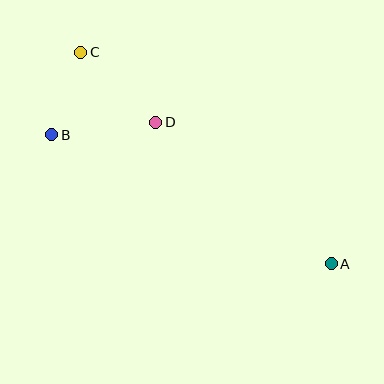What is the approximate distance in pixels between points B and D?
The distance between B and D is approximately 104 pixels.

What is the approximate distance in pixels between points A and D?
The distance between A and D is approximately 225 pixels.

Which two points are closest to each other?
Points B and C are closest to each other.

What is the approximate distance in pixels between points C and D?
The distance between C and D is approximately 102 pixels.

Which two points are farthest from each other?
Points A and C are farthest from each other.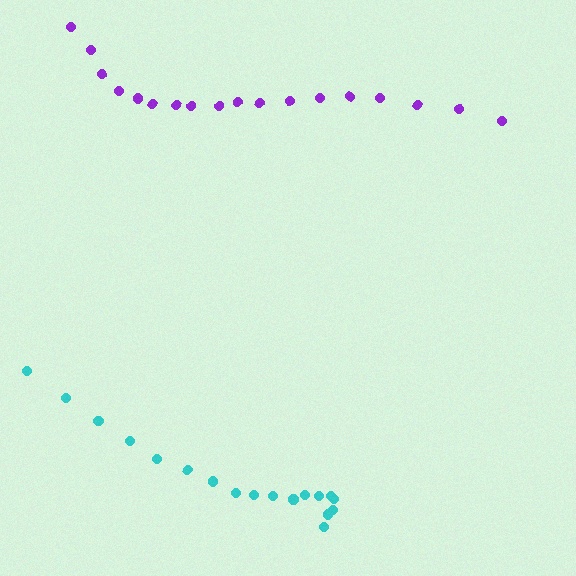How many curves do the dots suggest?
There are 2 distinct paths.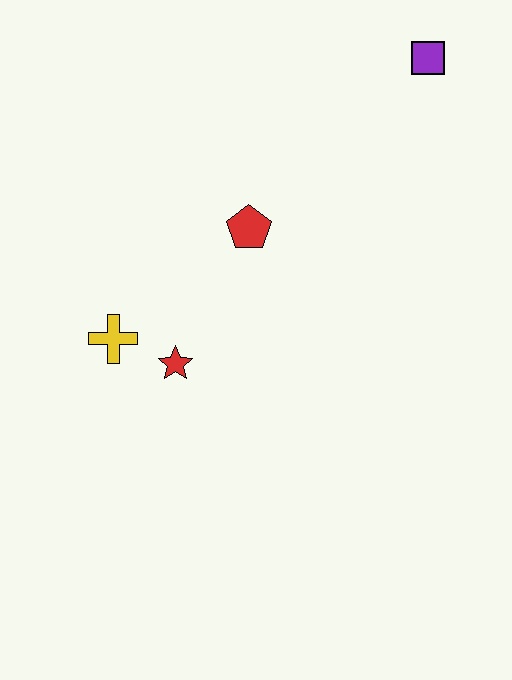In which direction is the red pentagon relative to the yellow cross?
The red pentagon is to the right of the yellow cross.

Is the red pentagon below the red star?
No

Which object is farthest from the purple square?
The yellow cross is farthest from the purple square.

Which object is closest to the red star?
The yellow cross is closest to the red star.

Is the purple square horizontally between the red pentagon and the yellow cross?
No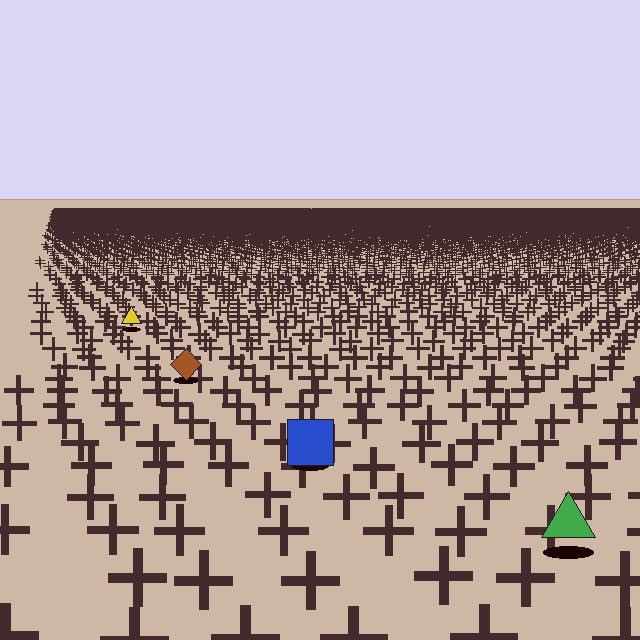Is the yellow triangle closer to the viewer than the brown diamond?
No. The brown diamond is closer — you can tell from the texture gradient: the ground texture is coarser near it.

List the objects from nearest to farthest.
From nearest to farthest: the green triangle, the blue square, the brown diamond, the yellow triangle.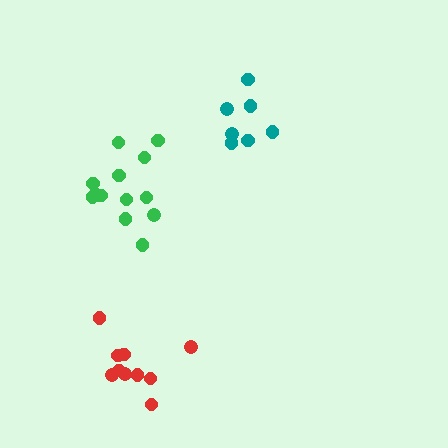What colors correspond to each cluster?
The clusters are colored: green, teal, red.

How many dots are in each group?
Group 1: 13 dots, Group 2: 7 dots, Group 3: 10 dots (30 total).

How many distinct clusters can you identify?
There are 3 distinct clusters.